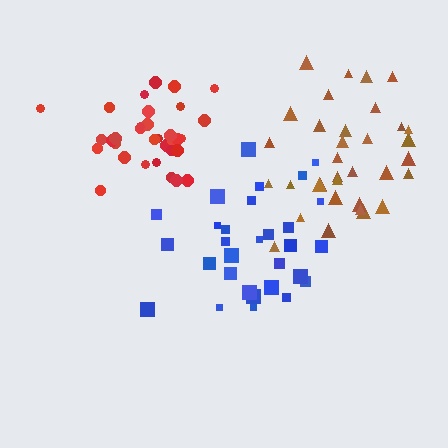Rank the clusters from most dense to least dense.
red, brown, blue.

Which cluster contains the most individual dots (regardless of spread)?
Brown (35).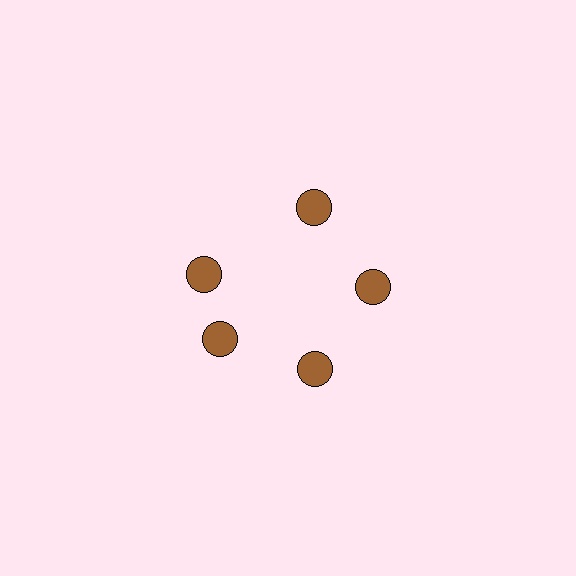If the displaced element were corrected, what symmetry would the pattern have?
It would have 5-fold rotational symmetry — the pattern would map onto itself every 72 degrees.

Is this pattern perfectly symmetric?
No. The 5 brown circles are arranged in a ring, but one element near the 10 o'clock position is rotated out of alignment along the ring, breaking the 5-fold rotational symmetry.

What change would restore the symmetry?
The symmetry would be restored by rotating it back into even spacing with its neighbors so that all 5 circles sit at equal angles and equal distance from the center.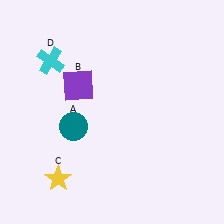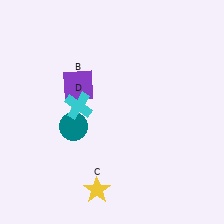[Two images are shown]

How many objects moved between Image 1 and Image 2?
2 objects moved between the two images.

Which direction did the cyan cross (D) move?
The cyan cross (D) moved down.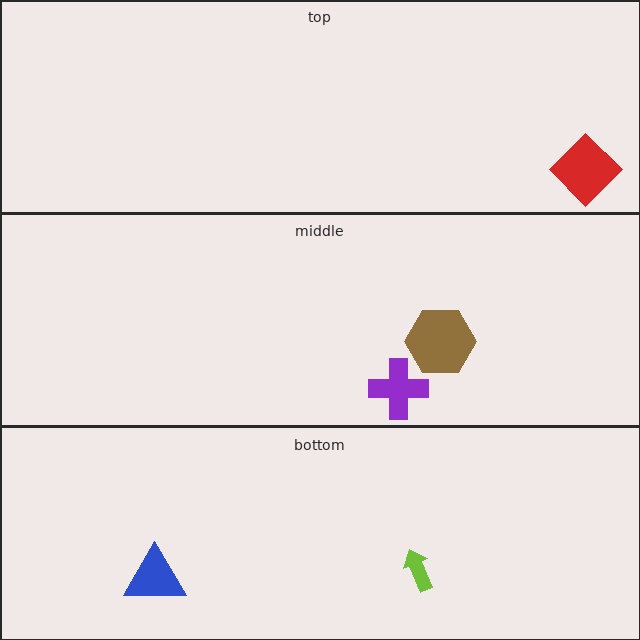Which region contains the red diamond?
The top region.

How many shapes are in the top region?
1.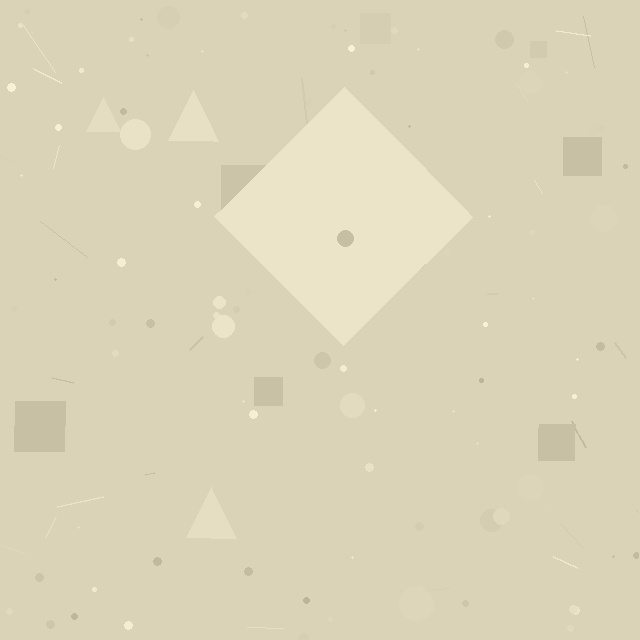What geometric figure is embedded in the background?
A diamond is embedded in the background.